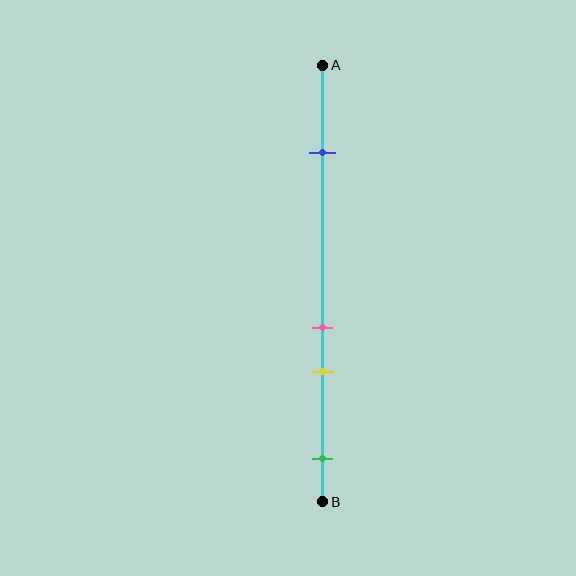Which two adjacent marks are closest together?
The pink and yellow marks are the closest adjacent pair.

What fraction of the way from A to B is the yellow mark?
The yellow mark is approximately 70% (0.7) of the way from A to B.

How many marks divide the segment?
There are 4 marks dividing the segment.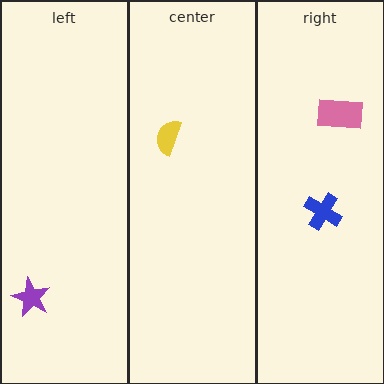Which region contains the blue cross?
The right region.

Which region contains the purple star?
The left region.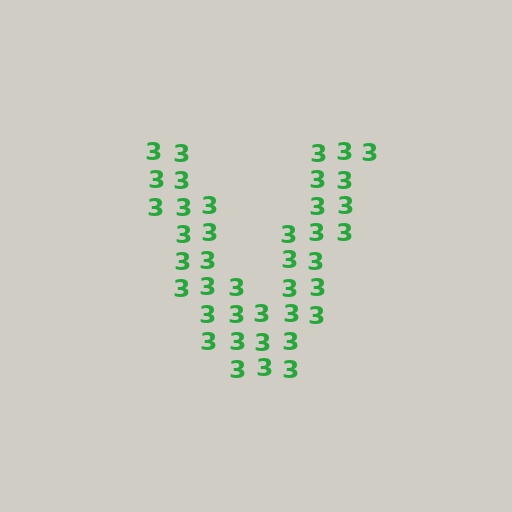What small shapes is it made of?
It is made of small digit 3's.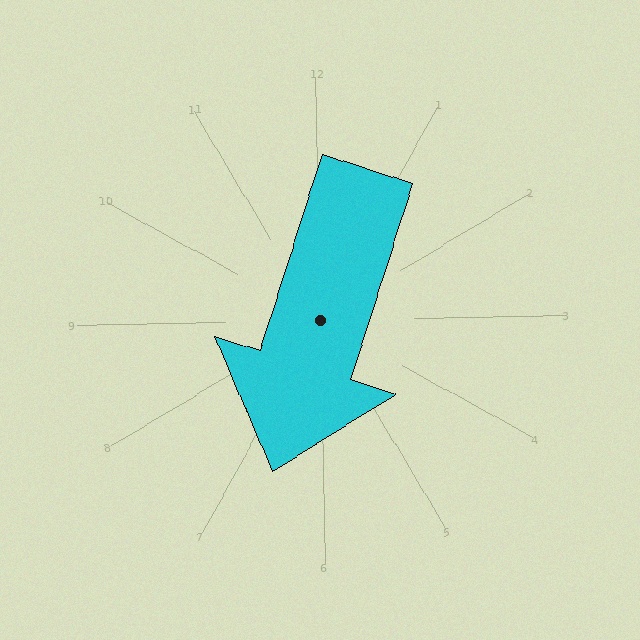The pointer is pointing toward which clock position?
Roughly 7 o'clock.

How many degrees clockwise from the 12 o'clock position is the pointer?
Approximately 199 degrees.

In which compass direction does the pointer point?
South.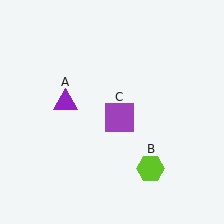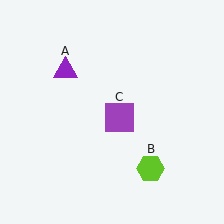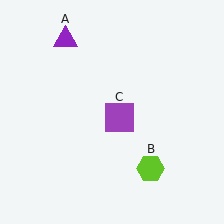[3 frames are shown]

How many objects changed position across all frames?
1 object changed position: purple triangle (object A).